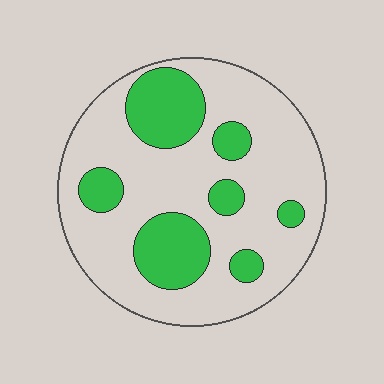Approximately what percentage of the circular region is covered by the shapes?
Approximately 25%.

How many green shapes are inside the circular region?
7.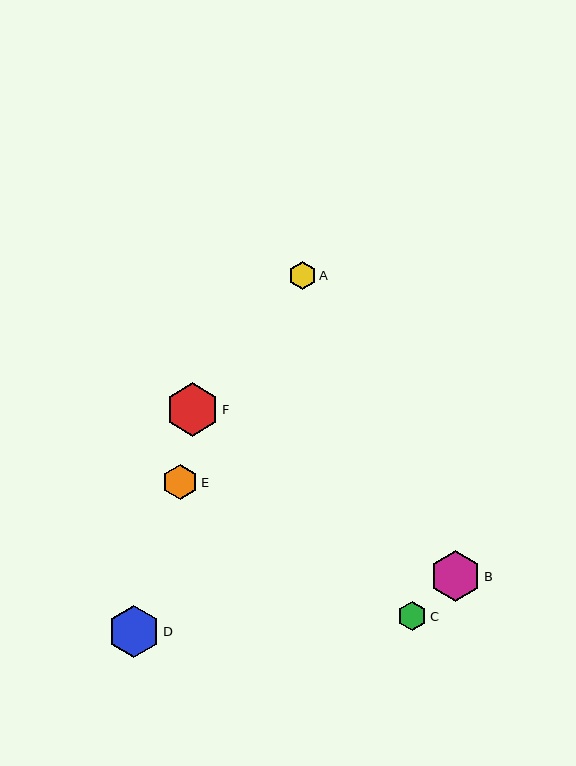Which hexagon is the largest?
Hexagon F is the largest with a size of approximately 54 pixels.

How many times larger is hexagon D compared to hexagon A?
Hexagon D is approximately 1.9 times the size of hexagon A.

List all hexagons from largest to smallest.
From largest to smallest: F, D, B, E, C, A.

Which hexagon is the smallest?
Hexagon A is the smallest with a size of approximately 28 pixels.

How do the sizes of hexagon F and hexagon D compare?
Hexagon F and hexagon D are approximately the same size.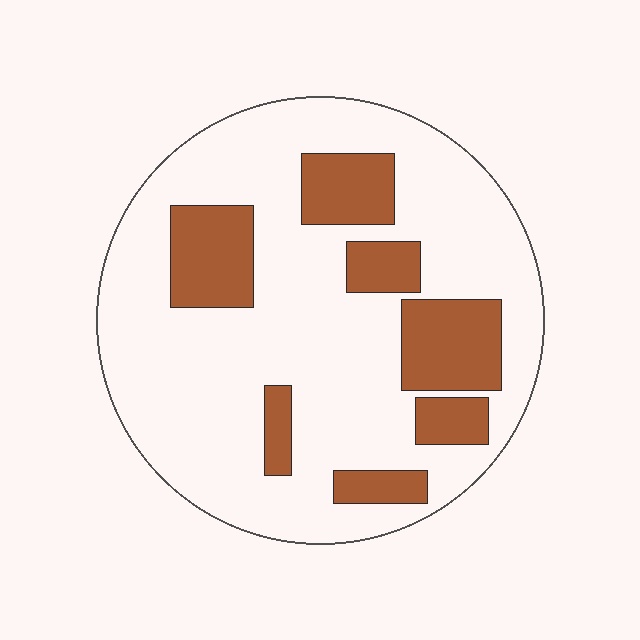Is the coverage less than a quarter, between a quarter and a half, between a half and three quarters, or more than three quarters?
Less than a quarter.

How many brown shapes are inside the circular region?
7.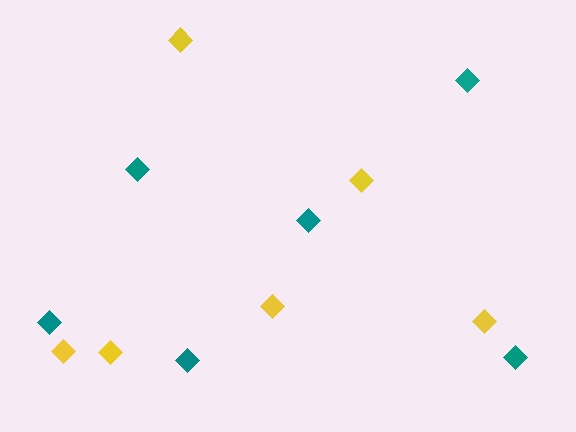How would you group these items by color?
There are 2 groups: one group of yellow diamonds (6) and one group of teal diamonds (6).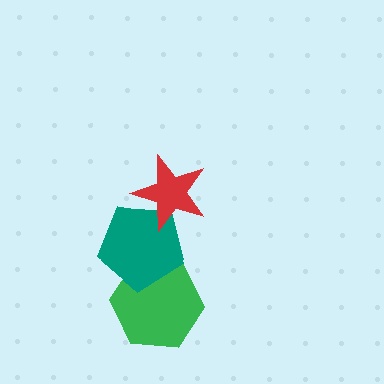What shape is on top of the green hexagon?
The teal pentagon is on top of the green hexagon.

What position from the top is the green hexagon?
The green hexagon is 3rd from the top.